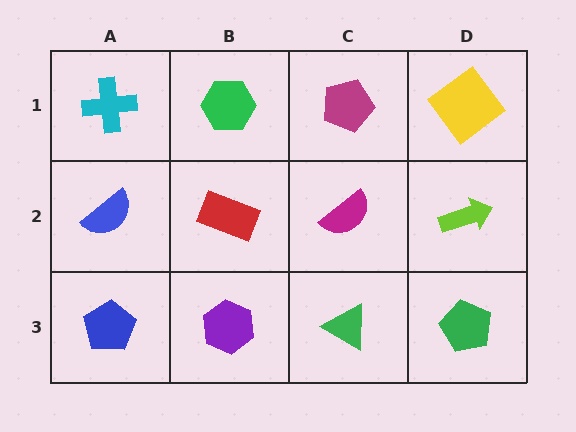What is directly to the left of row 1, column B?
A cyan cross.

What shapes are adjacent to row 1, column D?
A lime arrow (row 2, column D), a magenta pentagon (row 1, column C).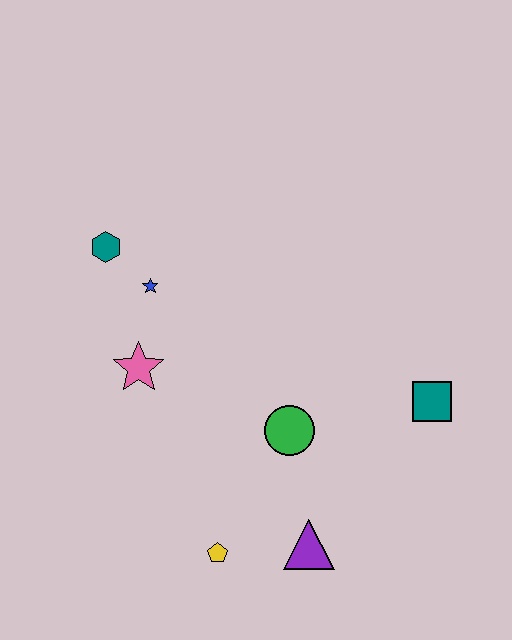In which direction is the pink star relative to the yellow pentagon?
The pink star is above the yellow pentagon.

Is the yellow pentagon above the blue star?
No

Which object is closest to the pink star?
The blue star is closest to the pink star.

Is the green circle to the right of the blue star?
Yes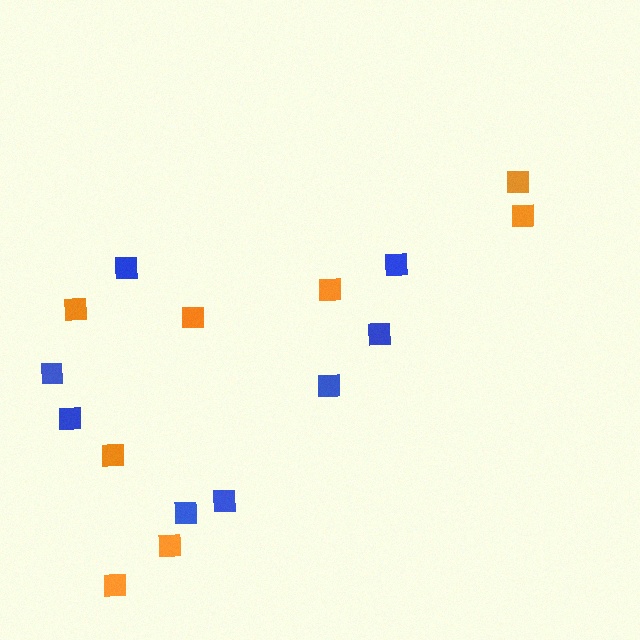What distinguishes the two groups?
There are 2 groups: one group of blue squares (8) and one group of orange squares (8).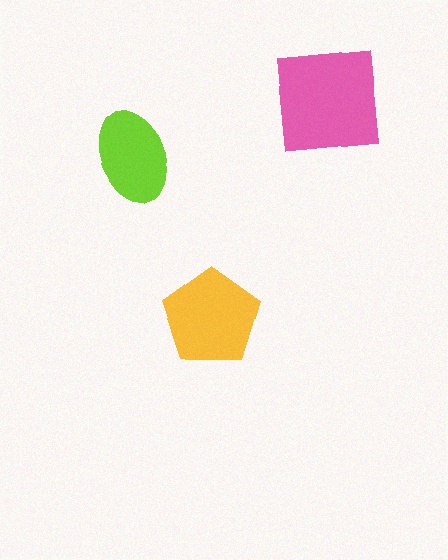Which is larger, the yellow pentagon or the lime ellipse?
The yellow pentagon.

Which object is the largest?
The pink square.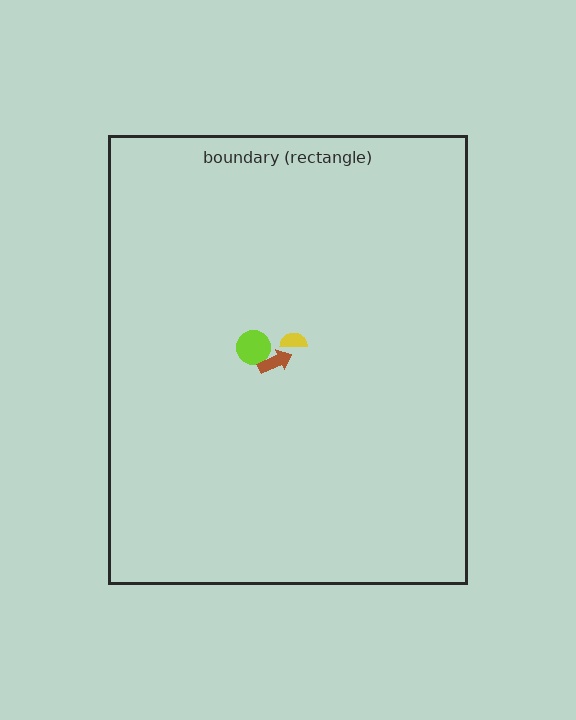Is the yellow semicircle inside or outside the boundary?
Inside.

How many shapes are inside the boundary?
3 inside, 0 outside.